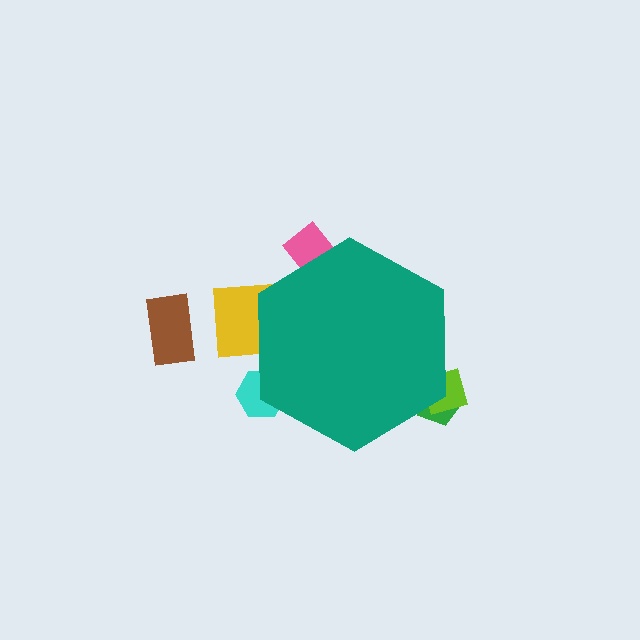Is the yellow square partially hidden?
Yes, the yellow square is partially hidden behind the teal hexagon.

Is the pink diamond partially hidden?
Yes, the pink diamond is partially hidden behind the teal hexagon.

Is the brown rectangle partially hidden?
No, the brown rectangle is fully visible.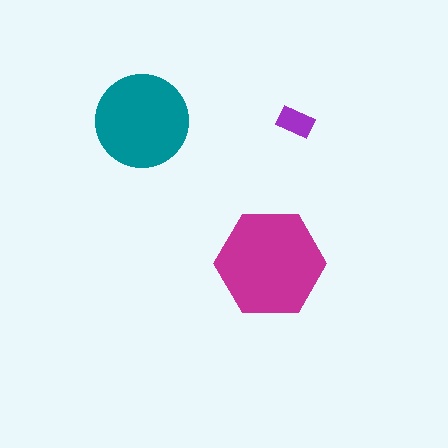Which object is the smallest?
The purple rectangle.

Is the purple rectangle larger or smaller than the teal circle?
Smaller.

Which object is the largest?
The magenta hexagon.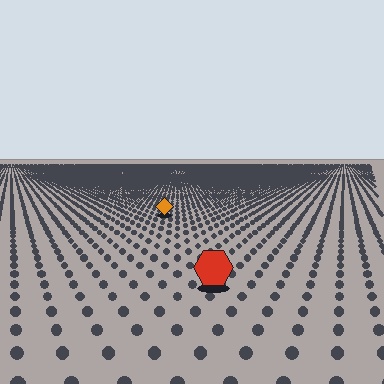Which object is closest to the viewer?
The red hexagon is closest. The texture marks near it are larger and more spread out.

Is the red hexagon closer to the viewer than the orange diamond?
Yes. The red hexagon is closer — you can tell from the texture gradient: the ground texture is coarser near it.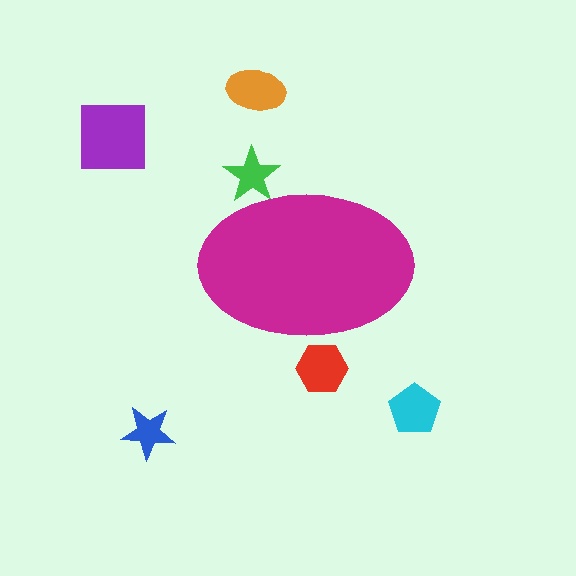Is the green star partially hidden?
Yes, the green star is partially hidden behind the magenta ellipse.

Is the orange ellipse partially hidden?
No, the orange ellipse is fully visible.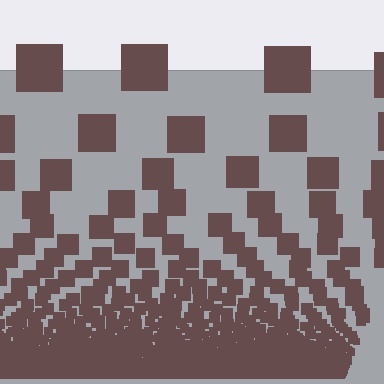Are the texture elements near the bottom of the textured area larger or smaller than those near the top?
Smaller. The gradient is inverted — elements near the bottom are smaller and denser.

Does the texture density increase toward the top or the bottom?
Density increases toward the bottom.